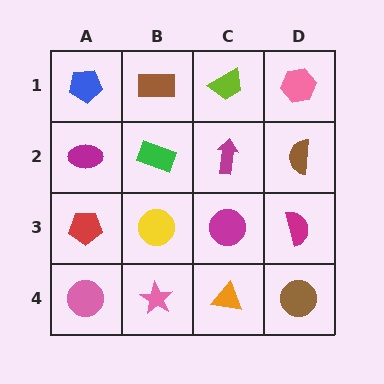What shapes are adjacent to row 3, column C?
A magenta arrow (row 2, column C), an orange triangle (row 4, column C), a yellow circle (row 3, column B), a magenta semicircle (row 3, column D).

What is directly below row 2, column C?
A magenta circle.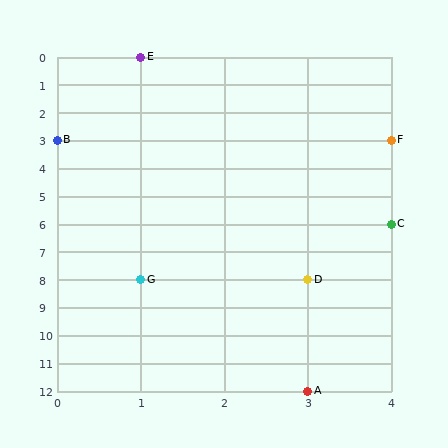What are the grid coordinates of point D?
Point D is at grid coordinates (3, 8).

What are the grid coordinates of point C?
Point C is at grid coordinates (4, 6).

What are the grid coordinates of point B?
Point B is at grid coordinates (0, 3).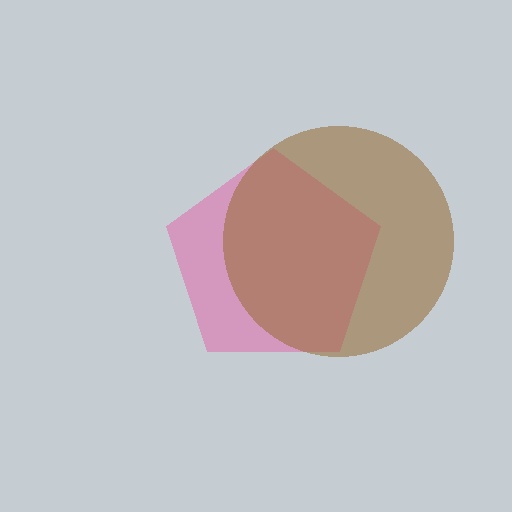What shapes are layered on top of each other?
The layered shapes are: a pink pentagon, a brown circle.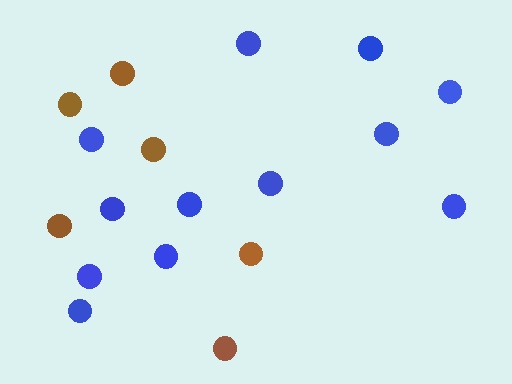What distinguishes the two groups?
There are 2 groups: one group of brown circles (6) and one group of blue circles (12).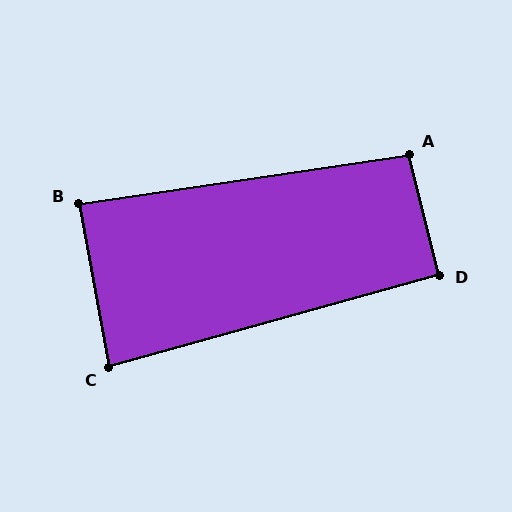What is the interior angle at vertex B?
Approximately 88 degrees (approximately right).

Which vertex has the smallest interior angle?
C, at approximately 85 degrees.